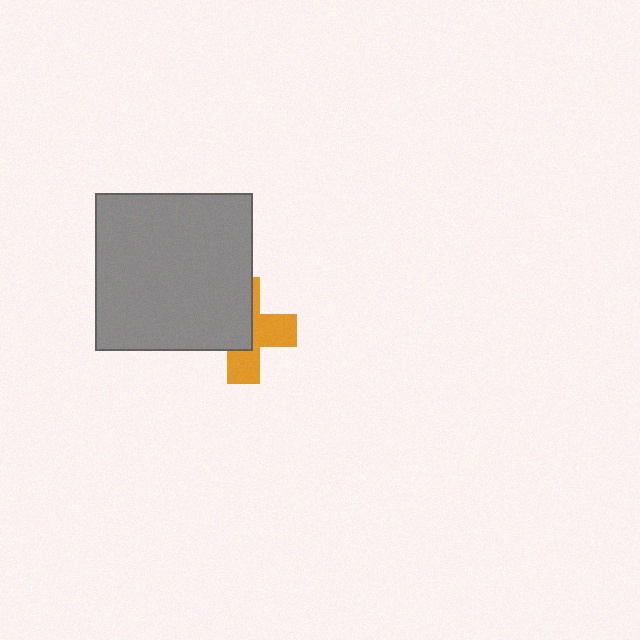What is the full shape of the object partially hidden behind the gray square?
The partially hidden object is an orange cross.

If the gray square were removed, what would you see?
You would see the complete orange cross.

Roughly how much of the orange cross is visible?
About half of it is visible (roughly 46%).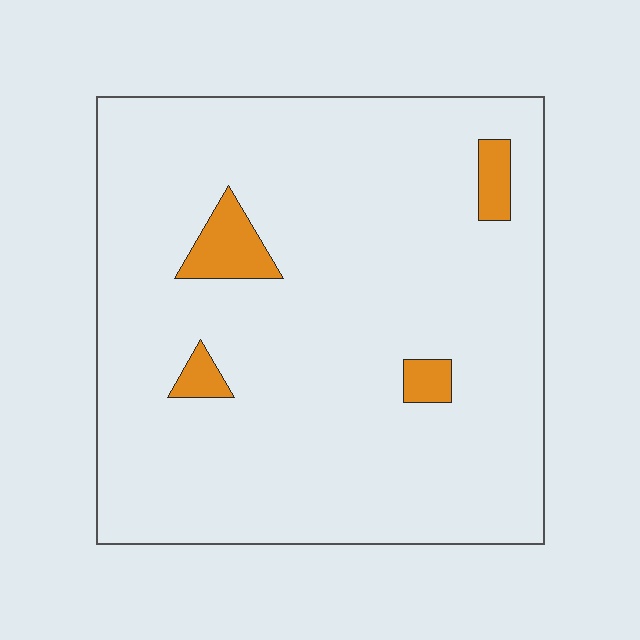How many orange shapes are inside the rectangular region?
4.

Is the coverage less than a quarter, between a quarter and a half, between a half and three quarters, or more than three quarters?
Less than a quarter.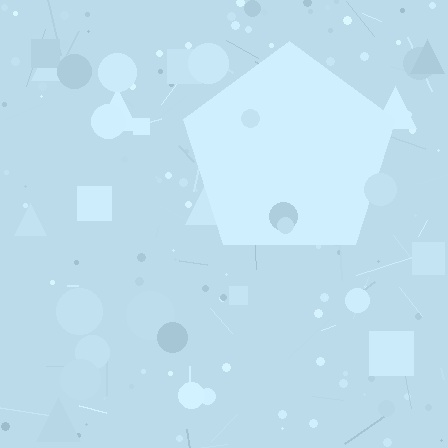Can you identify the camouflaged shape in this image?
The camouflaged shape is a pentagon.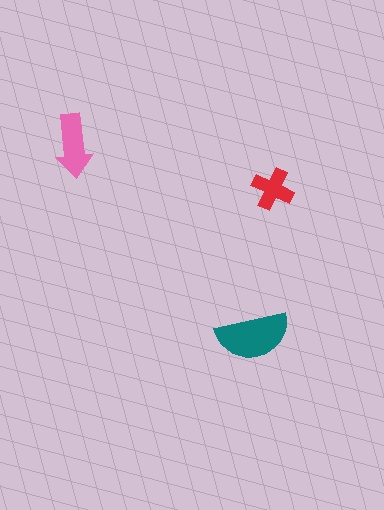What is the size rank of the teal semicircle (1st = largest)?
1st.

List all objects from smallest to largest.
The red cross, the pink arrow, the teal semicircle.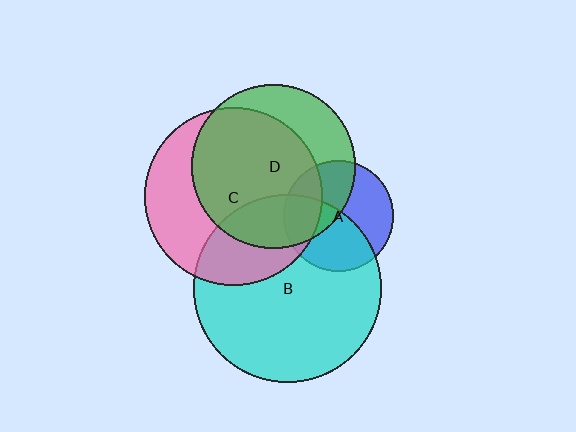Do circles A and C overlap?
Yes.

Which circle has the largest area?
Circle B (cyan).